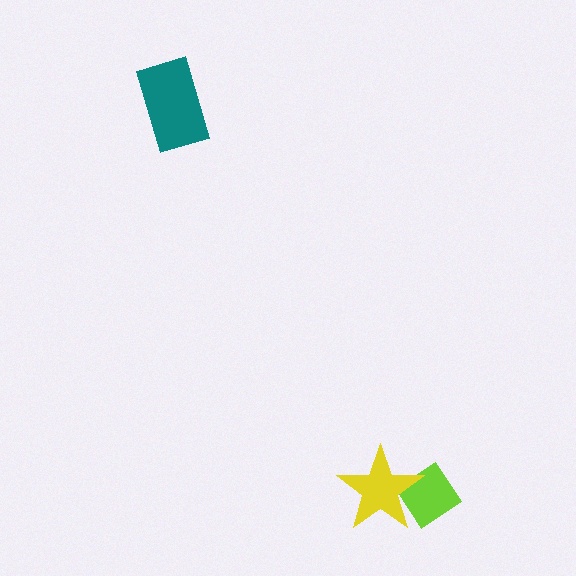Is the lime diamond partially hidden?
Yes, it is partially covered by another shape.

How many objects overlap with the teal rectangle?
0 objects overlap with the teal rectangle.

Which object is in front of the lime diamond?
The yellow star is in front of the lime diamond.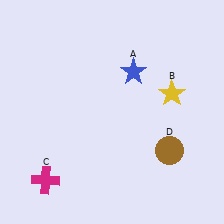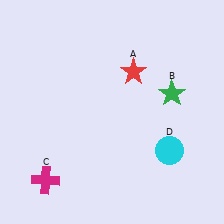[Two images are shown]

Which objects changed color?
A changed from blue to red. B changed from yellow to green. D changed from brown to cyan.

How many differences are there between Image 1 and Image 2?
There are 3 differences between the two images.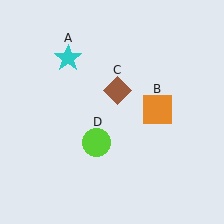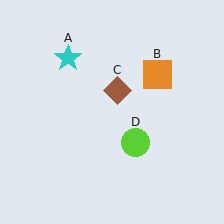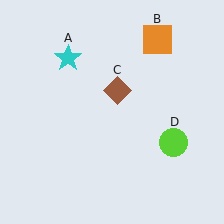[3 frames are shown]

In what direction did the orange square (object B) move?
The orange square (object B) moved up.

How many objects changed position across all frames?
2 objects changed position: orange square (object B), lime circle (object D).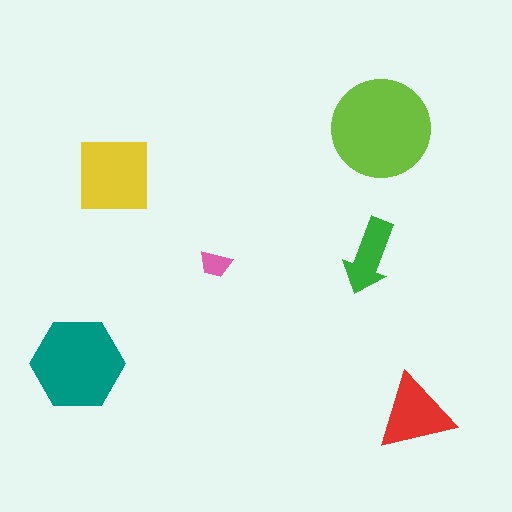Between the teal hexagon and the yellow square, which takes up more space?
The teal hexagon.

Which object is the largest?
The lime circle.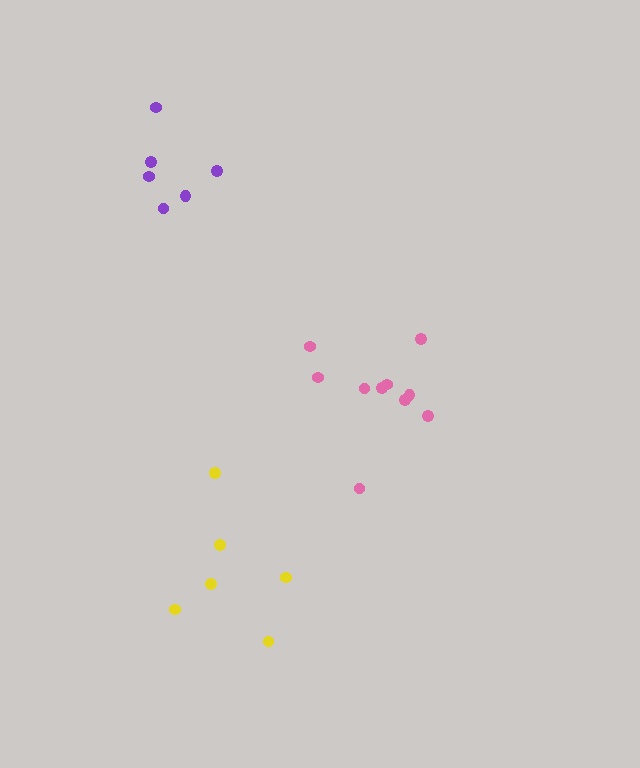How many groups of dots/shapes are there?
There are 3 groups.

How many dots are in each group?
Group 1: 10 dots, Group 2: 6 dots, Group 3: 6 dots (22 total).